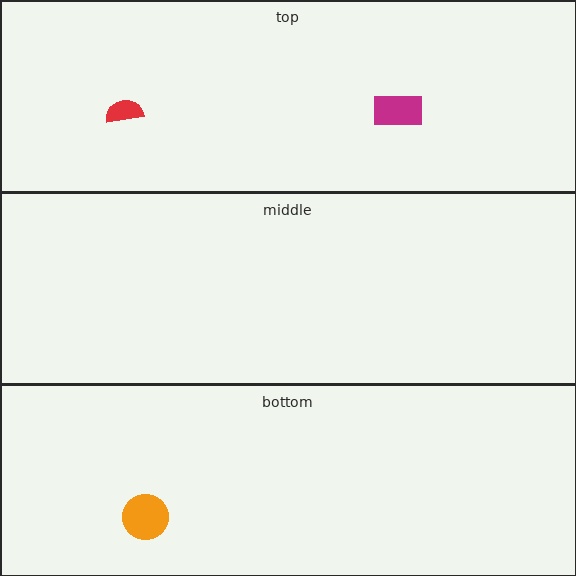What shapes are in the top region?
The magenta rectangle, the red semicircle.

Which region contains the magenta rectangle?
The top region.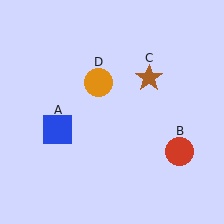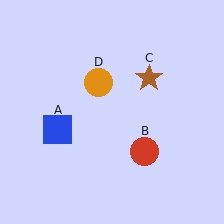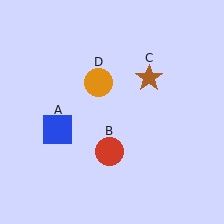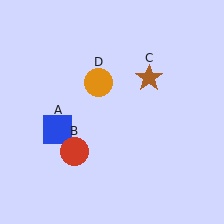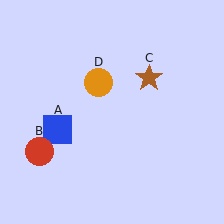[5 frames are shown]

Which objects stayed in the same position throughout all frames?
Blue square (object A) and brown star (object C) and orange circle (object D) remained stationary.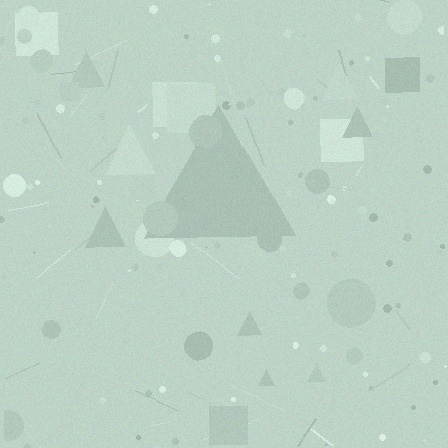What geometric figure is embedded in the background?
A triangle is embedded in the background.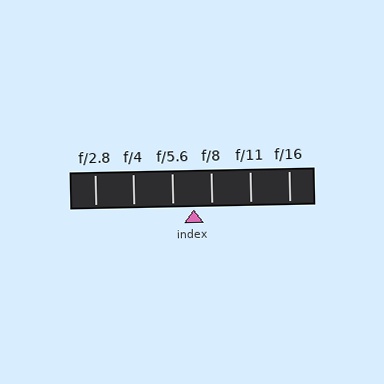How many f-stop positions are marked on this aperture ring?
There are 6 f-stop positions marked.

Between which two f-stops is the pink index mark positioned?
The index mark is between f/5.6 and f/8.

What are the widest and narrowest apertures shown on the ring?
The widest aperture shown is f/2.8 and the narrowest is f/16.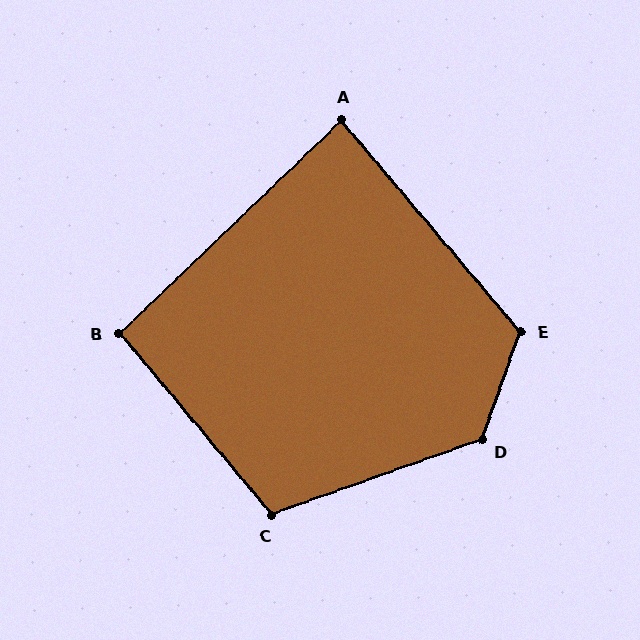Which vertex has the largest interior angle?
D, at approximately 130 degrees.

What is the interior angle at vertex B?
Approximately 94 degrees (approximately right).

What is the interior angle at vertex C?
Approximately 110 degrees (obtuse).